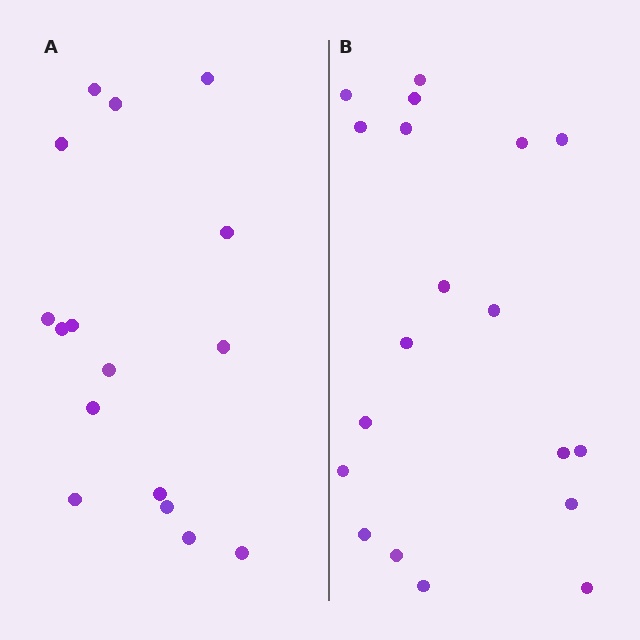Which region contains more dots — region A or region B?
Region B (the right region) has more dots.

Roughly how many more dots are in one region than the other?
Region B has just a few more — roughly 2 or 3 more dots than region A.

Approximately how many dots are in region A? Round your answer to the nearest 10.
About 20 dots. (The exact count is 16, which rounds to 20.)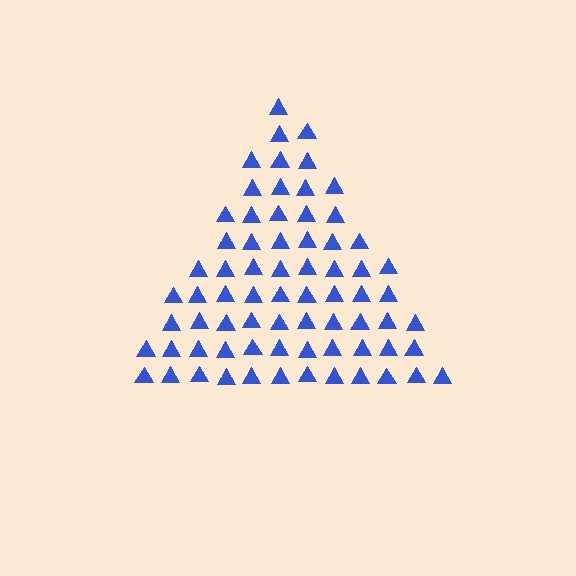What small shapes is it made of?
It is made of small triangles.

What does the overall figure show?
The overall figure shows a triangle.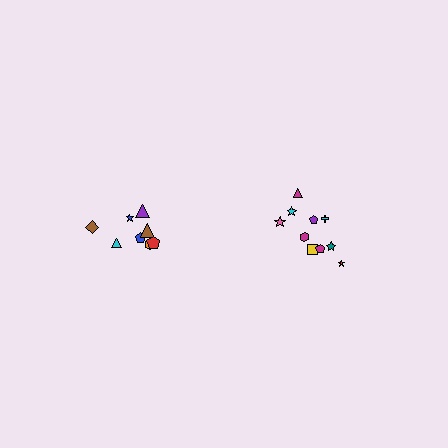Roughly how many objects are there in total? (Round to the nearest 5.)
Roughly 20 objects in total.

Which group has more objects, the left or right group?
The right group.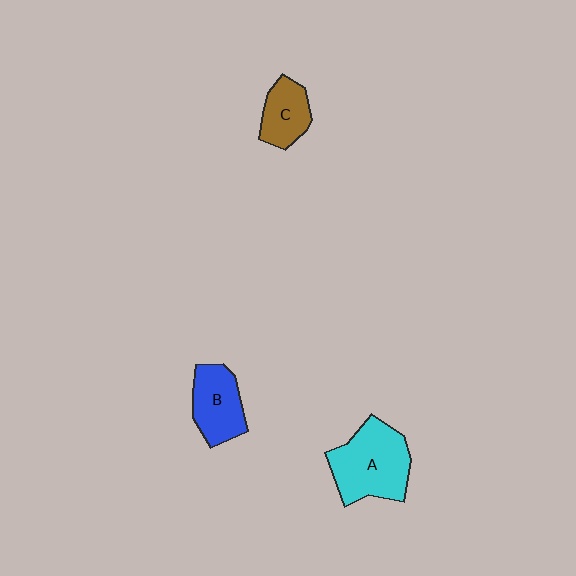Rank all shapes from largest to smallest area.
From largest to smallest: A (cyan), B (blue), C (brown).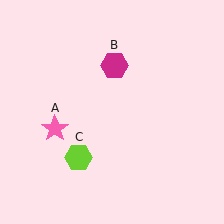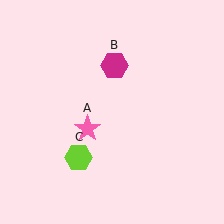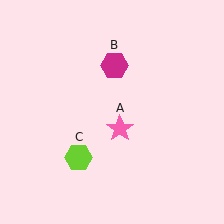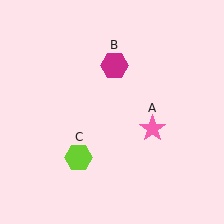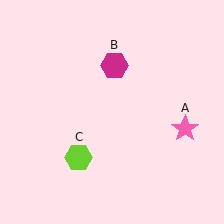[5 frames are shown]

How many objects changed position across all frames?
1 object changed position: pink star (object A).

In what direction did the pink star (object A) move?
The pink star (object A) moved right.